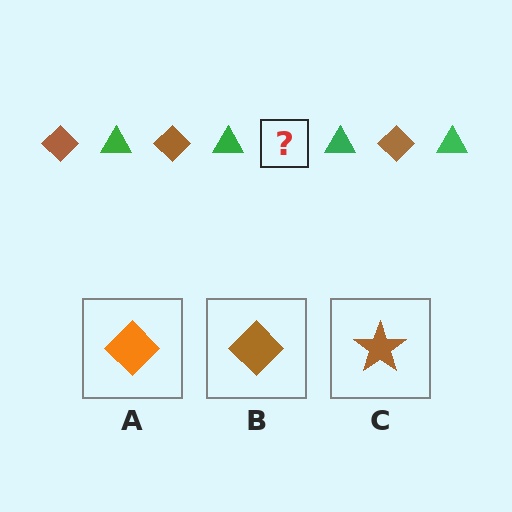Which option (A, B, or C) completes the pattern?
B.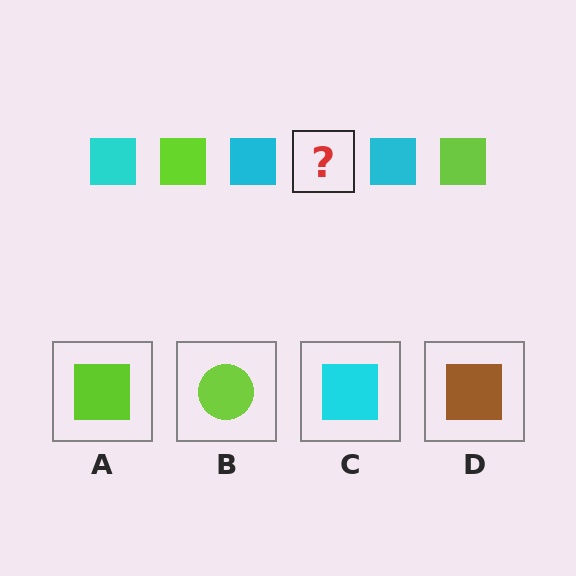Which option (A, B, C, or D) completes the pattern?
A.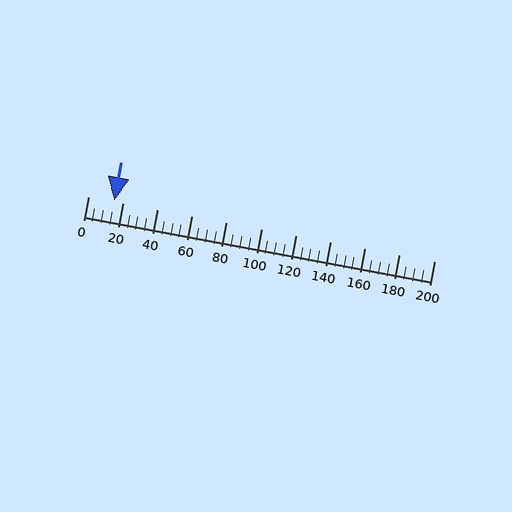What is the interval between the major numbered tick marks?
The major tick marks are spaced 20 units apart.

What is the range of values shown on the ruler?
The ruler shows values from 0 to 200.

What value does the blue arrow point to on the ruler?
The blue arrow points to approximately 15.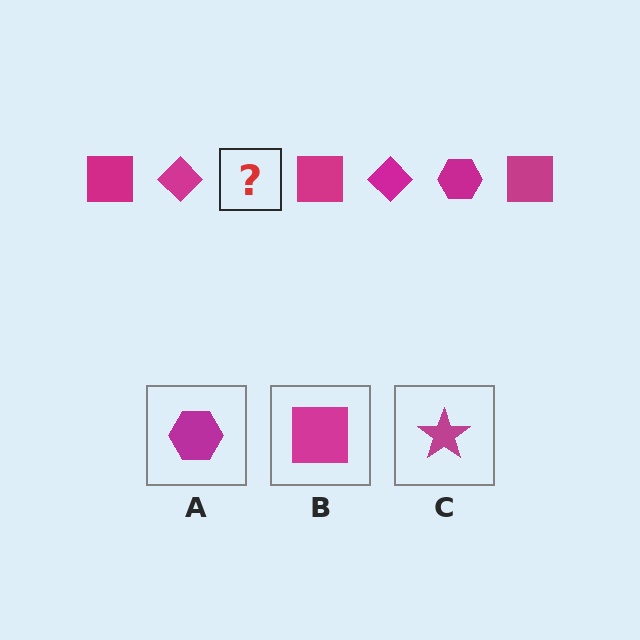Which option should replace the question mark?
Option A.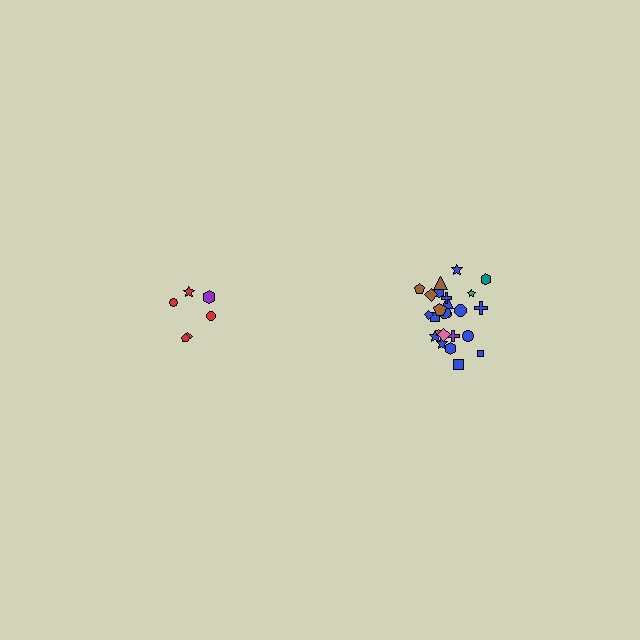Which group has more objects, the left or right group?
The right group.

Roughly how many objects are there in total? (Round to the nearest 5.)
Roughly 30 objects in total.